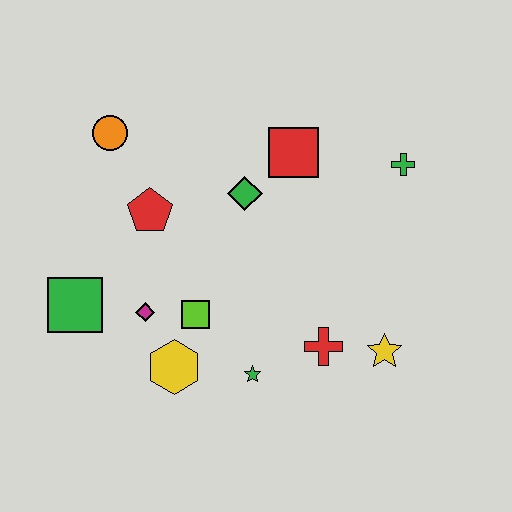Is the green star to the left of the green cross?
Yes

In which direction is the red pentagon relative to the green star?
The red pentagon is above the green star.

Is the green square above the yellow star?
Yes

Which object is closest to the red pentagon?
The orange circle is closest to the red pentagon.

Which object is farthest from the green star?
The orange circle is farthest from the green star.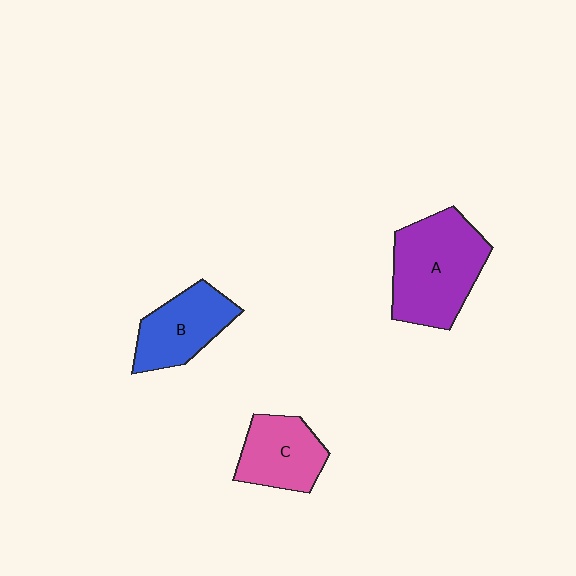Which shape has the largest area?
Shape A (purple).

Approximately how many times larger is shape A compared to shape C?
Approximately 1.6 times.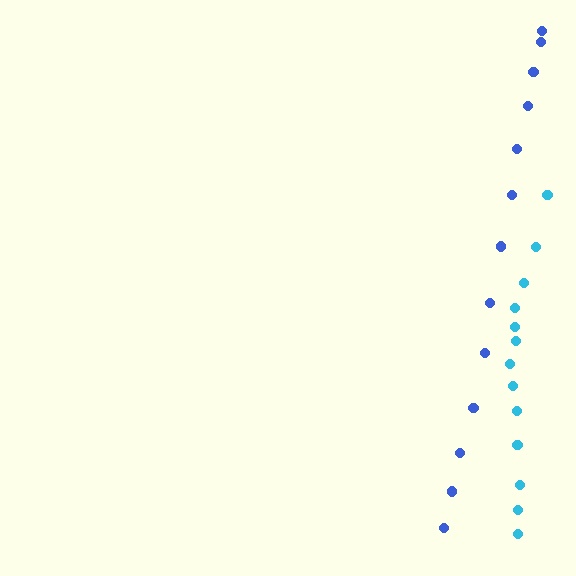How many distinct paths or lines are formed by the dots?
There are 2 distinct paths.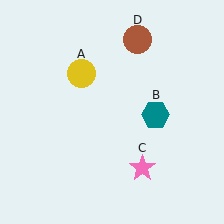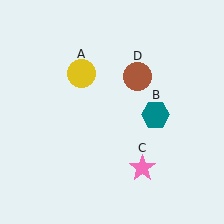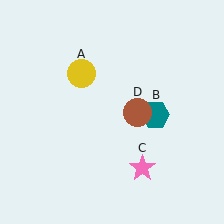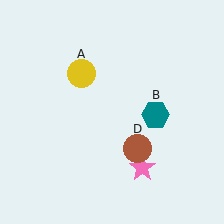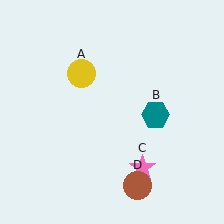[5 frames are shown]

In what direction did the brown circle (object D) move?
The brown circle (object D) moved down.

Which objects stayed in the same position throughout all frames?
Yellow circle (object A) and teal hexagon (object B) and pink star (object C) remained stationary.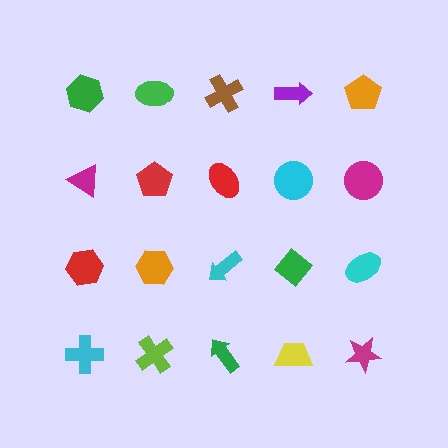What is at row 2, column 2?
A red pentagon.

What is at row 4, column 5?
A magenta star.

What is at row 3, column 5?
A cyan ellipse.